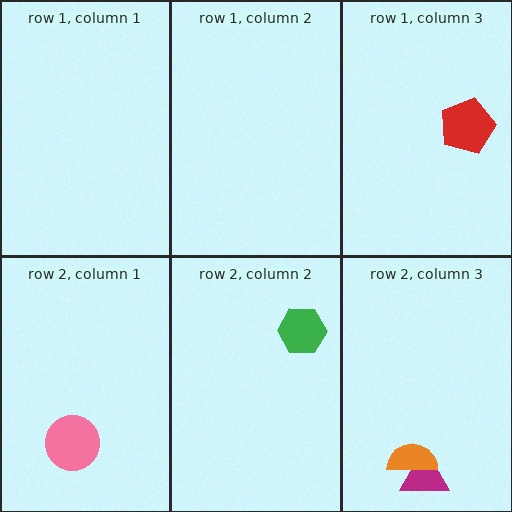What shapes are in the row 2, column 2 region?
The green hexagon.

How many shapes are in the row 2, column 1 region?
1.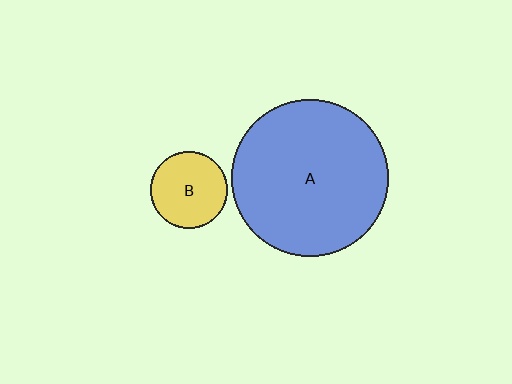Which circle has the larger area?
Circle A (blue).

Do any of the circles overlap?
No, none of the circles overlap.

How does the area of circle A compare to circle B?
Approximately 4.2 times.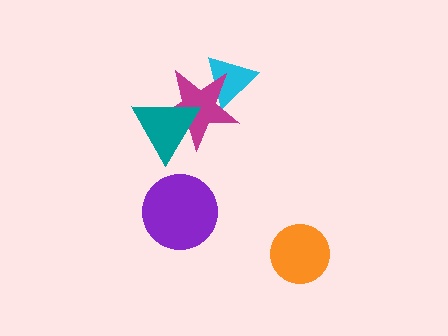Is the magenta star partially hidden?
Yes, it is partially covered by another shape.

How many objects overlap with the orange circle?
0 objects overlap with the orange circle.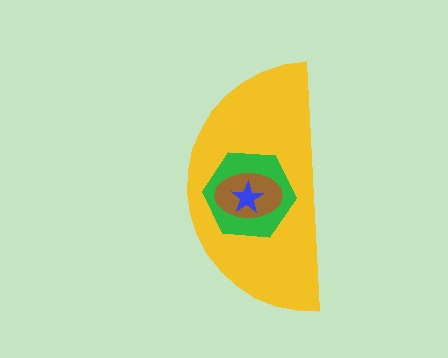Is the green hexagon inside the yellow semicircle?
Yes.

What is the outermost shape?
The yellow semicircle.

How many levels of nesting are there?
4.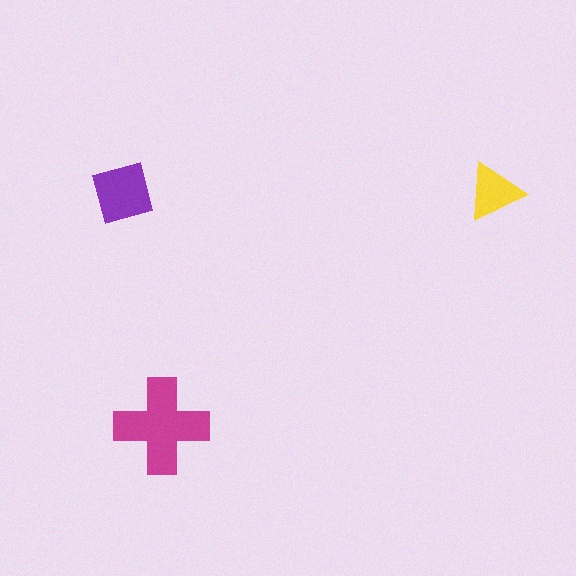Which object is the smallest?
The yellow triangle.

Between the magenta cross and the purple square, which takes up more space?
The magenta cross.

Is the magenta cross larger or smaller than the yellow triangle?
Larger.